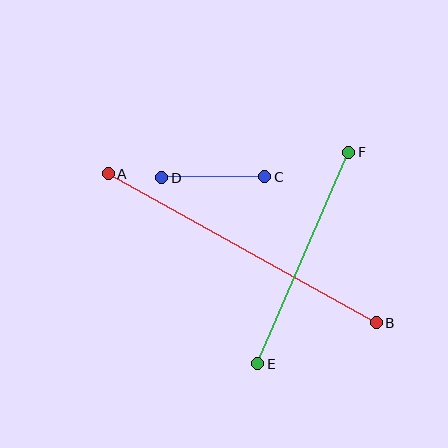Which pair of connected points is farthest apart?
Points A and B are farthest apart.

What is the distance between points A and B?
The distance is approximately 307 pixels.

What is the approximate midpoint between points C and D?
The midpoint is at approximately (213, 177) pixels.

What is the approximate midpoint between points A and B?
The midpoint is at approximately (242, 248) pixels.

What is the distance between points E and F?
The distance is approximately 230 pixels.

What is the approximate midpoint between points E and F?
The midpoint is at approximately (303, 258) pixels.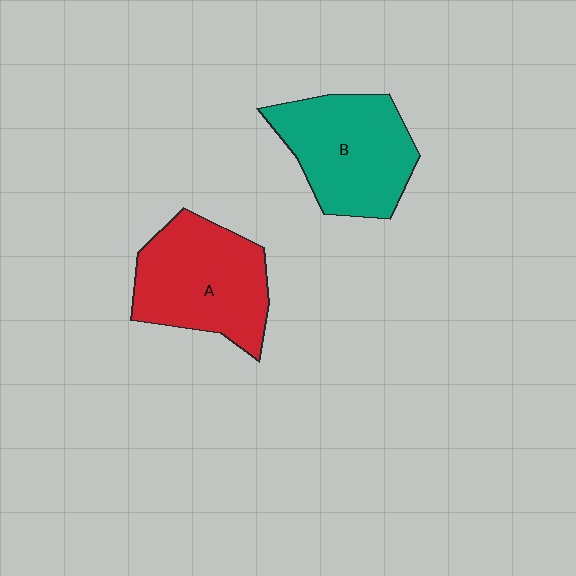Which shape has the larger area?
Shape A (red).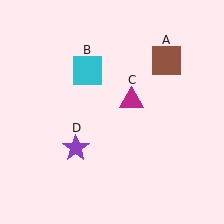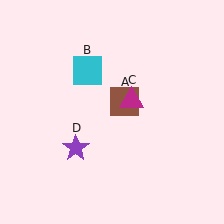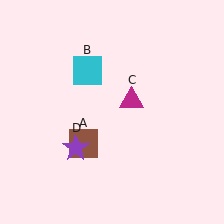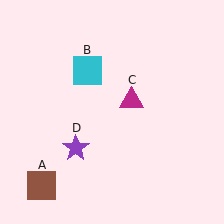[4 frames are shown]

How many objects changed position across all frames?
1 object changed position: brown square (object A).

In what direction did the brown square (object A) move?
The brown square (object A) moved down and to the left.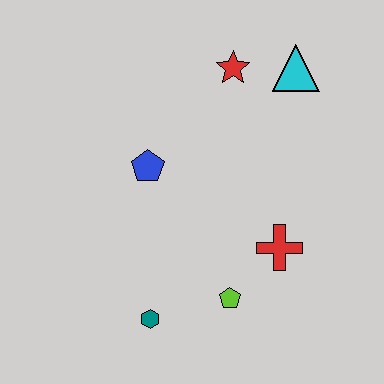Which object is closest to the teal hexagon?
The lime pentagon is closest to the teal hexagon.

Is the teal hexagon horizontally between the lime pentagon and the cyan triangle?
No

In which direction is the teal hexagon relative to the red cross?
The teal hexagon is to the left of the red cross.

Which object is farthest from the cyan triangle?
The teal hexagon is farthest from the cyan triangle.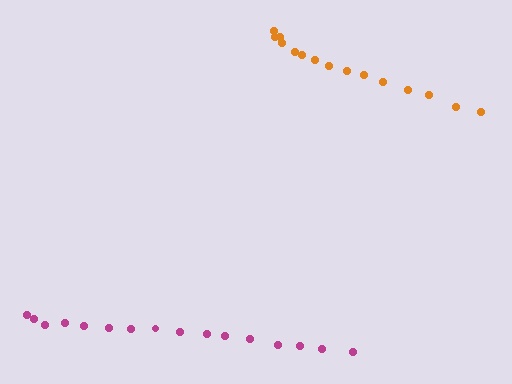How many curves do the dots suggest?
There are 2 distinct paths.